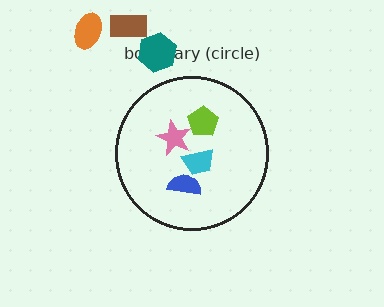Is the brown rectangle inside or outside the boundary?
Outside.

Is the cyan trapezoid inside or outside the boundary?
Inside.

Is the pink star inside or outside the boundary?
Inside.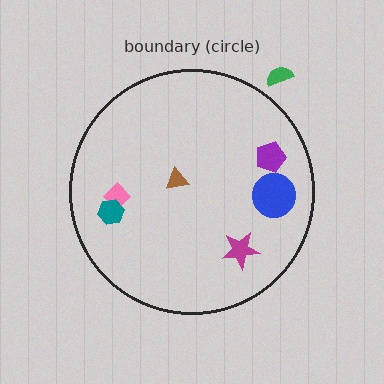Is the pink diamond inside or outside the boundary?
Inside.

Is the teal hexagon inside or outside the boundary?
Inside.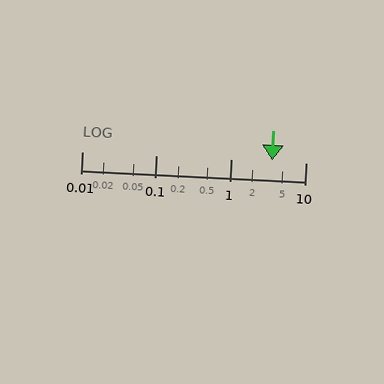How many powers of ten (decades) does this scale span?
The scale spans 3 decades, from 0.01 to 10.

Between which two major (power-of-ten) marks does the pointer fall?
The pointer is between 1 and 10.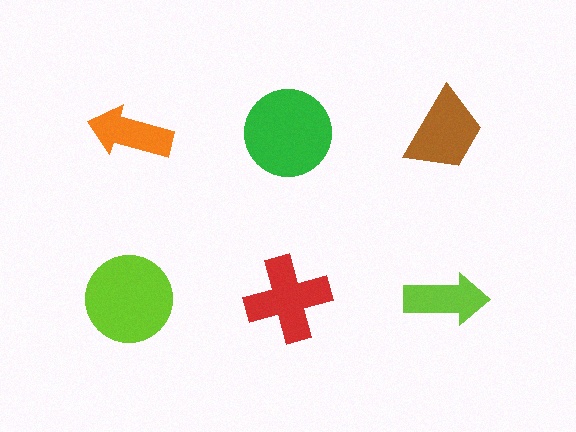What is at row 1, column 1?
An orange arrow.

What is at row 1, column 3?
A brown trapezoid.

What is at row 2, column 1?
A lime circle.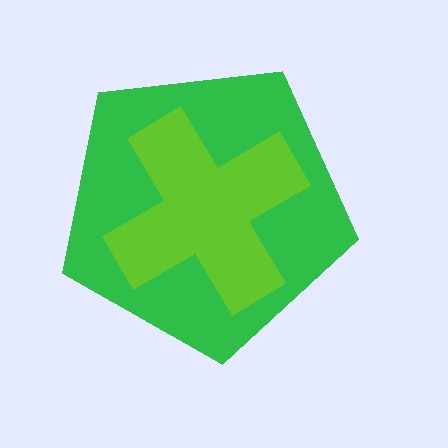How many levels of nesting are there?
2.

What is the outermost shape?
The green pentagon.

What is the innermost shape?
The lime cross.